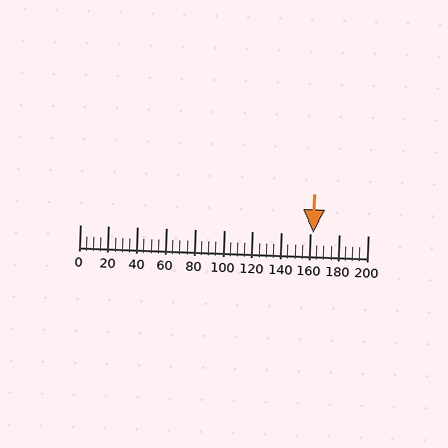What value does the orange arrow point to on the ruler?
The orange arrow points to approximately 162.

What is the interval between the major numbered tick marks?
The major tick marks are spaced 20 units apart.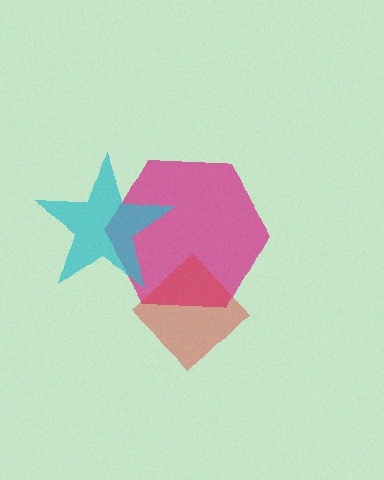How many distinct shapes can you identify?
There are 3 distinct shapes: a magenta hexagon, a cyan star, a red diamond.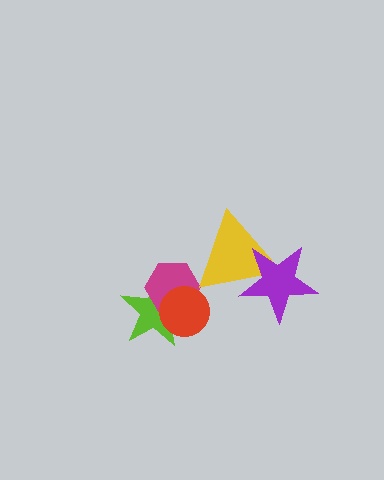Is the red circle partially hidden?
No, no other shape covers it.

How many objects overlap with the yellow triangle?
1 object overlaps with the yellow triangle.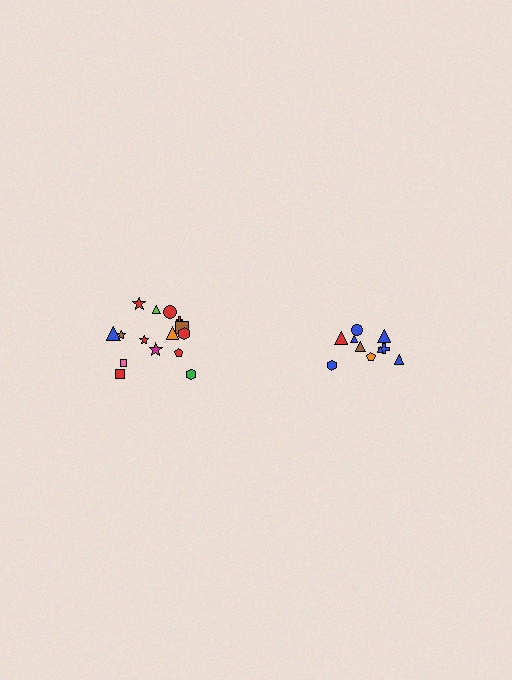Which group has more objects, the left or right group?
The left group.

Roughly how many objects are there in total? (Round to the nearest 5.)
Roughly 25 objects in total.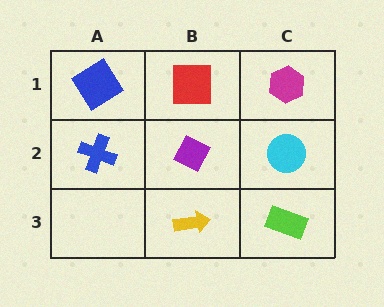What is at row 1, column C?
A magenta hexagon.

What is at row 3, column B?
A yellow arrow.